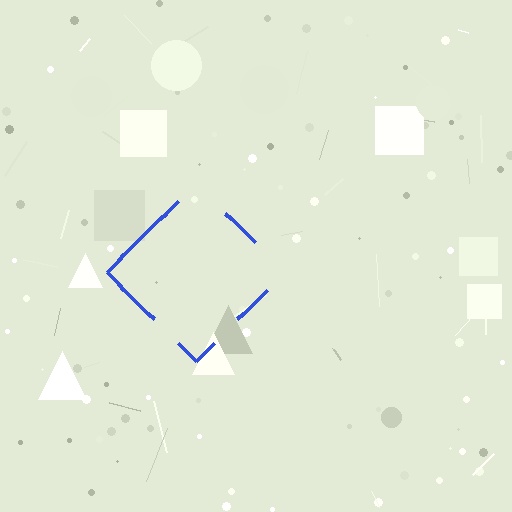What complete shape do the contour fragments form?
The contour fragments form a diamond.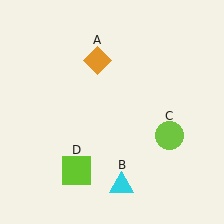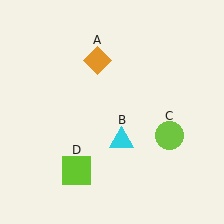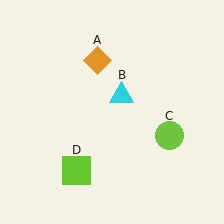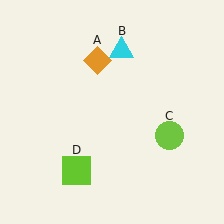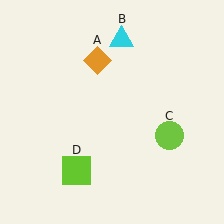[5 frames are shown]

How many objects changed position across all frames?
1 object changed position: cyan triangle (object B).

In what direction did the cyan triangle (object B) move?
The cyan triangle (object B) moved up.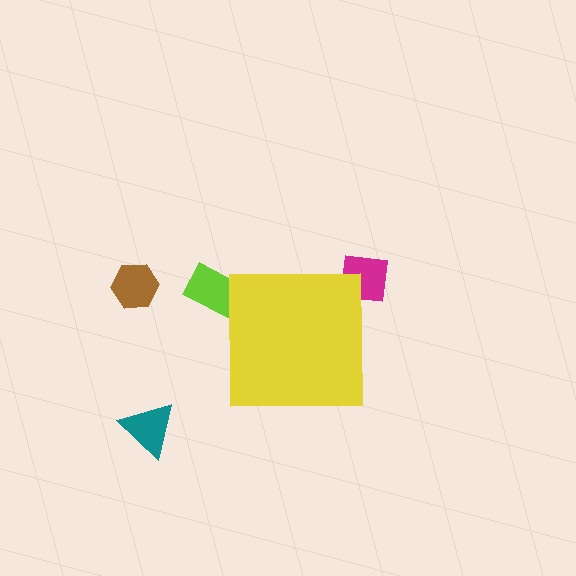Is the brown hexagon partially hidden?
No, the brown hexagon is fully visible.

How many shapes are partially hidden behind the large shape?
2 shapes are partially hidden.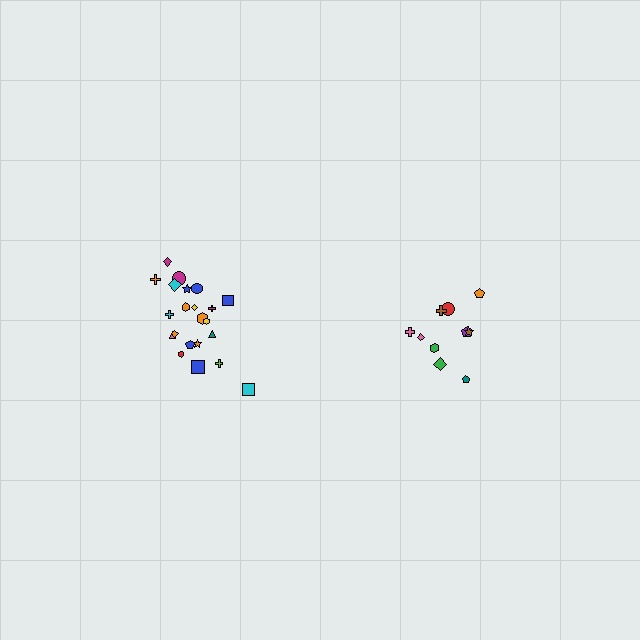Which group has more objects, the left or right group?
The left group.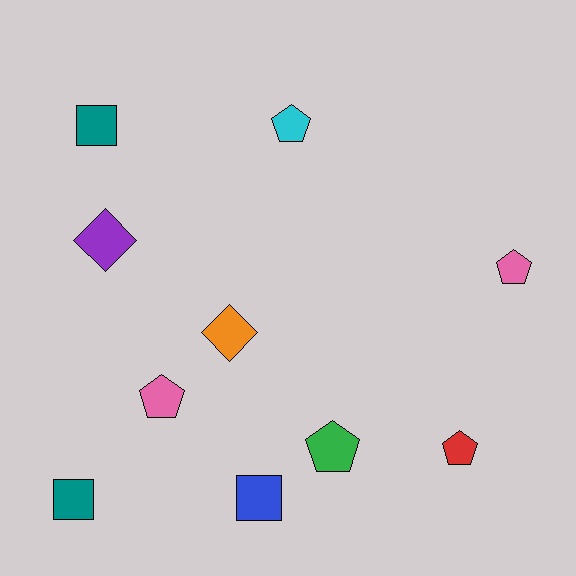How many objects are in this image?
There are 10 objects.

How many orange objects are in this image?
There is 1 orange object.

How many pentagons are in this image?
There are 5 pentagons.